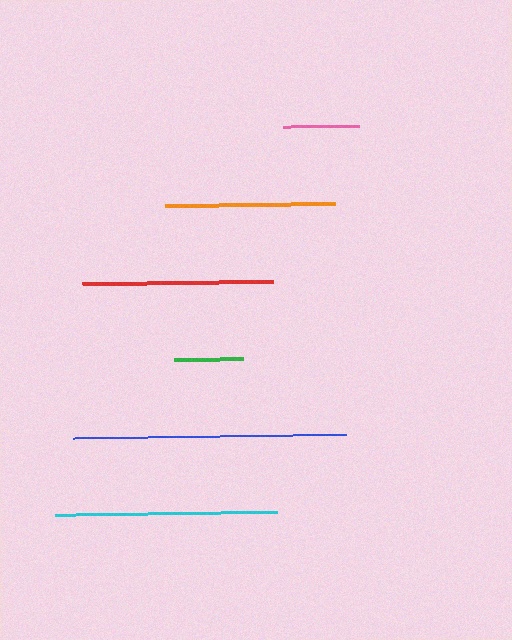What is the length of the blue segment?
The blue segment is approximately 274 pixels long.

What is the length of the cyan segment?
The cyan segment is approximately 222 pixels long.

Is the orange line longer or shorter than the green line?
The orange line is longer than the green line.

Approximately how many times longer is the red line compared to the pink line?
The red line is approximately 2.5 times the length of the pink line.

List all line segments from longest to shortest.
From longest to shortest: blue, cyan, red, orange, pink, green.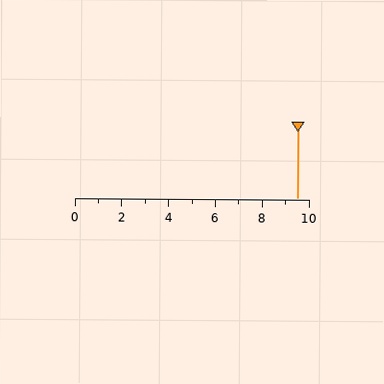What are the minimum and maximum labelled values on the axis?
The axis runs from 0 to 10.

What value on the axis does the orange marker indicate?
The marker indicates approximately 9.5.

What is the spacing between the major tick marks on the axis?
The major ticks are spaced 2 apart.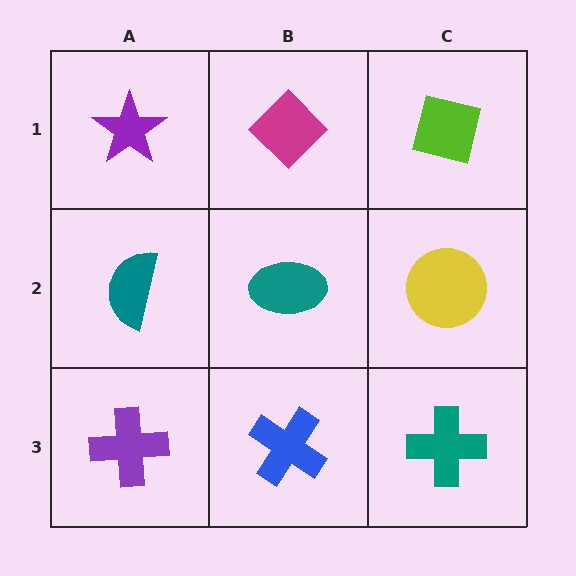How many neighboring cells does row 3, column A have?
2.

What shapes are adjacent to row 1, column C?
A yellow circle (row 2, column C), a magenta diamond (row 1, column B).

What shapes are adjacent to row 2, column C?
A lime square (row 1, column C), a teal cross (row 3, column C), a teal ellipse (row 2, column B).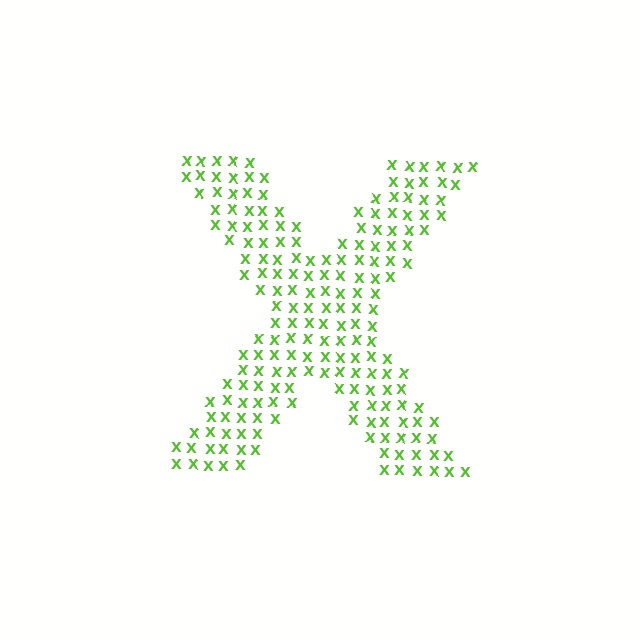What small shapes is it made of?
It is made of small letter X's.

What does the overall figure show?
The overall figure shows the letter X.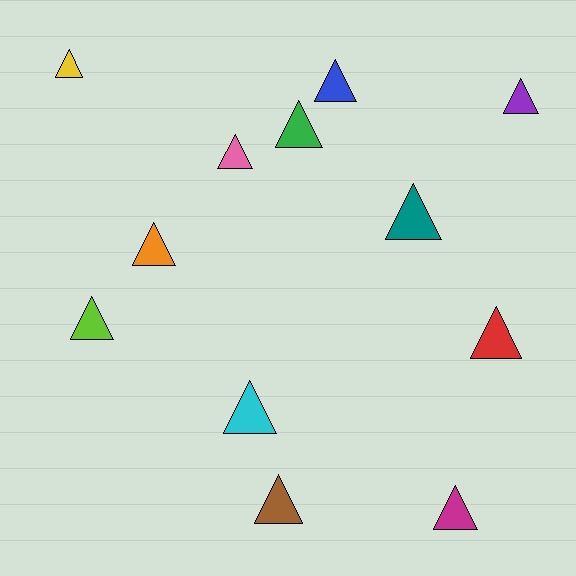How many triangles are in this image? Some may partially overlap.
There are 12 triangles.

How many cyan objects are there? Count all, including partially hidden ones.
There is 1 cyan object.